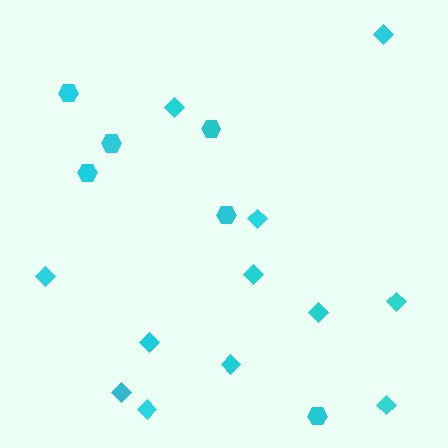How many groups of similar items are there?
There are 2 groups: one group of hexagons (6) and one group of diamonds (12).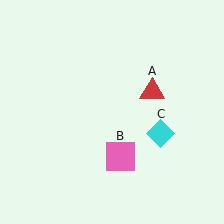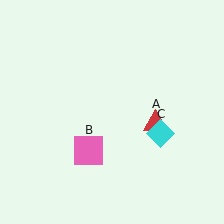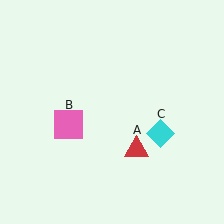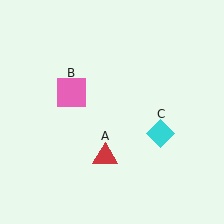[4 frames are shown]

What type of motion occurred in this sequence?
The red triangle (object A), pink square (object B) rotated clockwise around the center of the scene.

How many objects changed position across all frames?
2 objects changed position: red triangle (object A), pink square (object B).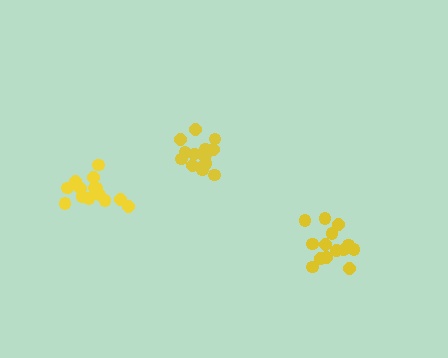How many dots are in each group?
Group 1: 16 dots, Group 2: 14 dots, Group 3: 14 dots (44 total).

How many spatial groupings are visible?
There are 3 spatial groupings.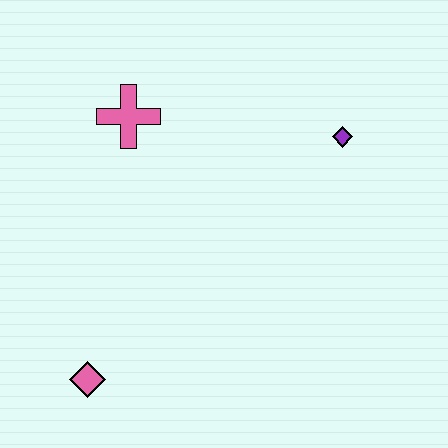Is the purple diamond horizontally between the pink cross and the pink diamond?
No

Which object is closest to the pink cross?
The purple diamond is closest to the pink cross.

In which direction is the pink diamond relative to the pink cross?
The pink diamond is below the pink cross.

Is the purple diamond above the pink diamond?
Yes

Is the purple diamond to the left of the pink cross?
No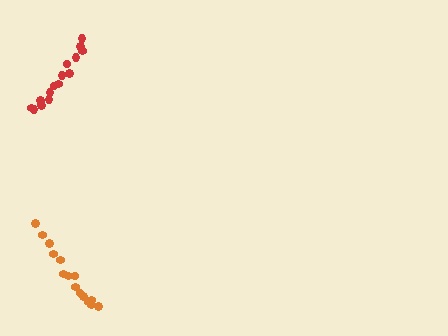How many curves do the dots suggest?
There are 2 distinct paths.